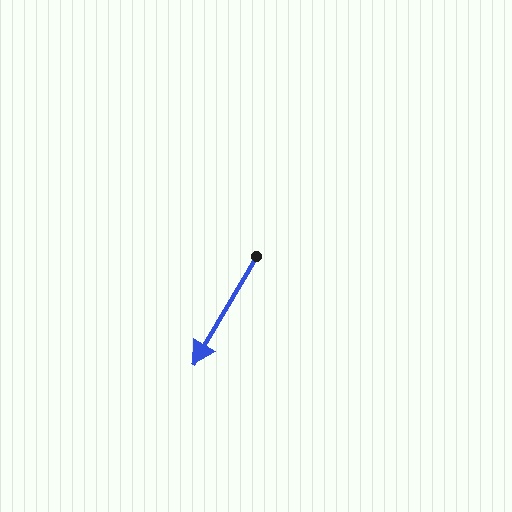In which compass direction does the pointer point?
Southwest.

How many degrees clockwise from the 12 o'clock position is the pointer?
Approximately 210 degrees.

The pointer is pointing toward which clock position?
Roughly 7 o'clock.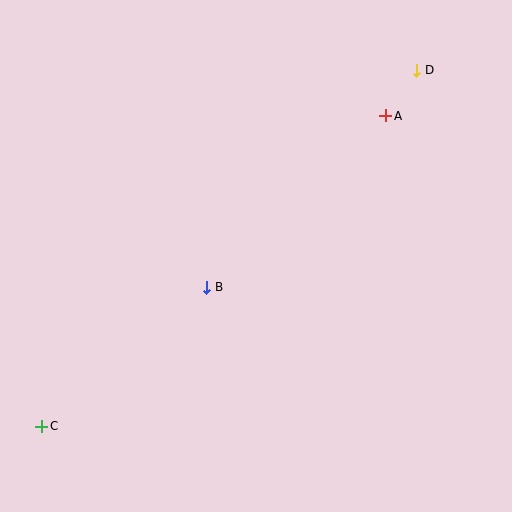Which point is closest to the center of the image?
Point B at (207, 287) is closest to the center.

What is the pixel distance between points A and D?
The distance between A and D is 55 pixels.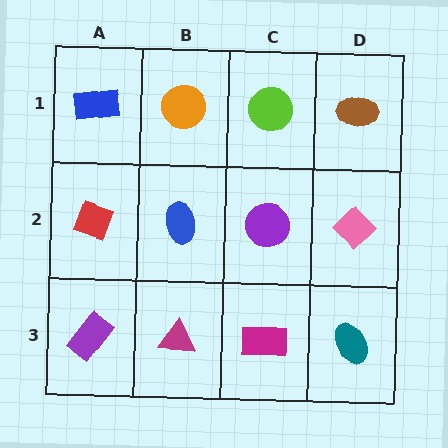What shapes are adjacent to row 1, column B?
A blue ellipse (row 2, column B), a blue rectangle (row 1, column A), a lime circle (row 1, column C).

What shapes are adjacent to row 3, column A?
A red diamond (row 2, column A), a magenta triangle (row 3, column B).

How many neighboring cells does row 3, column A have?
2.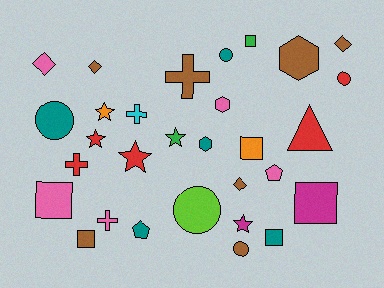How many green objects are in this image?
There are 2 green objects.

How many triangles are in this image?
There is 1 triangle.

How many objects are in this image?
There are 30 objects.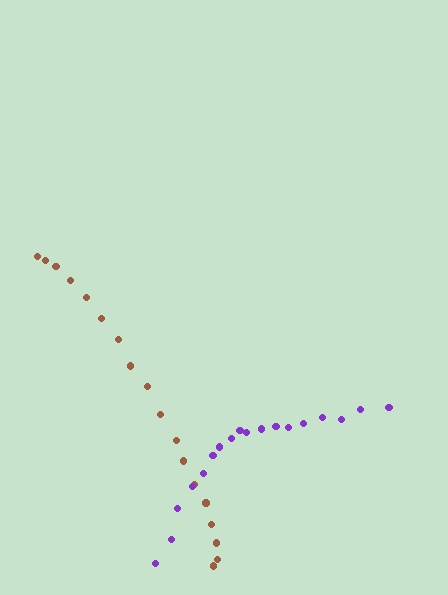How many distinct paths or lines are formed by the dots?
There are 2 distinct paths.